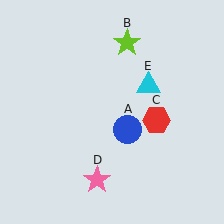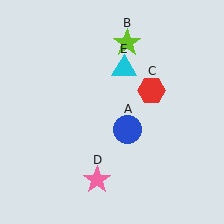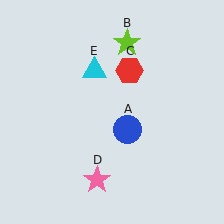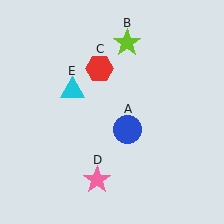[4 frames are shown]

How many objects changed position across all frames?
2 objects changed position: red hexagon (object C), cyan triangle (object E).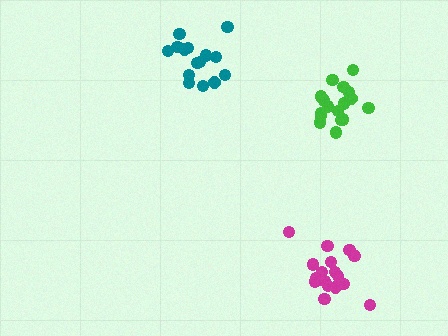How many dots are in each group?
Group 1: 17 dots, Group 2: 18 dots, Group 3: 15 dots (50 total).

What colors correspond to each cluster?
The clusters are colored: green, magenta, teal.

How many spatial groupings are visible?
There are 3 spatial groupings.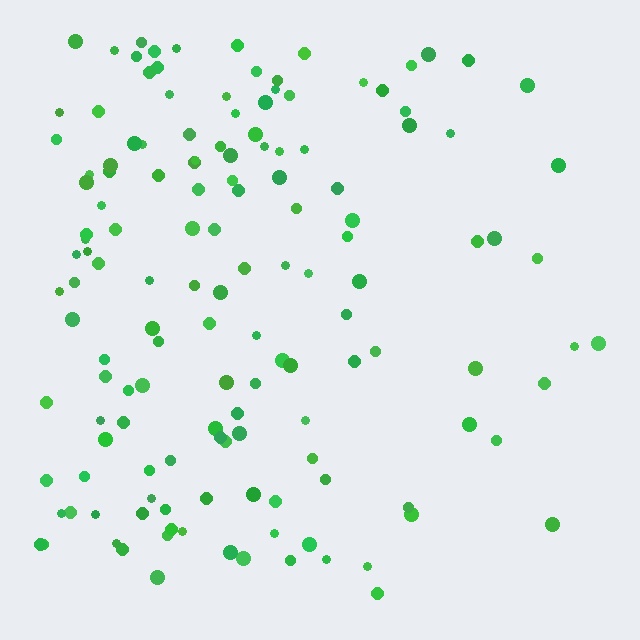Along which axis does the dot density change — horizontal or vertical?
Horizontal.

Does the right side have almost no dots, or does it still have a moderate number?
Still a moderate number, just noticeably fewer than the left.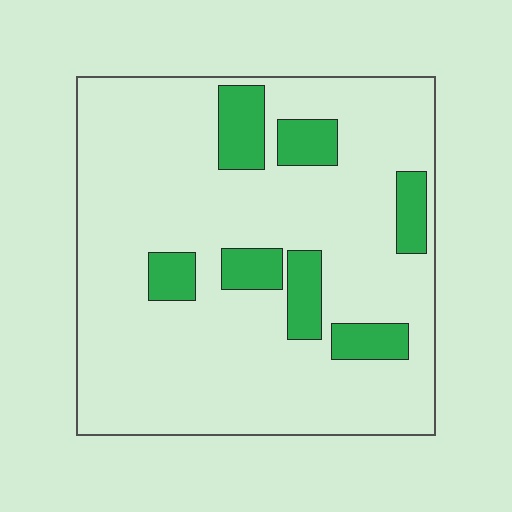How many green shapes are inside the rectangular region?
7.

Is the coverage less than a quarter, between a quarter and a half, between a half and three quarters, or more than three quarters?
Less than a quarter.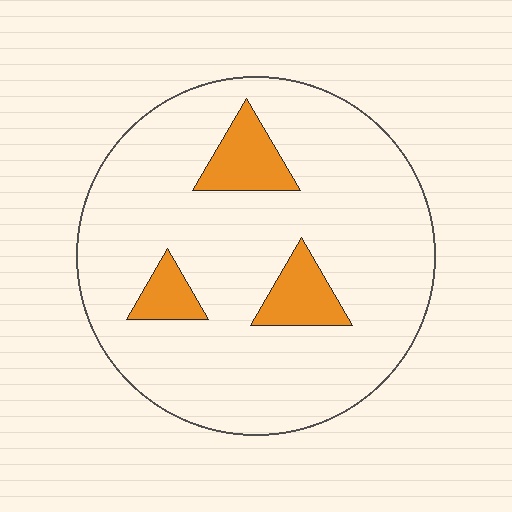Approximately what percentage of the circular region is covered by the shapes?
Approximately 15%.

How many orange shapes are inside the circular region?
3.